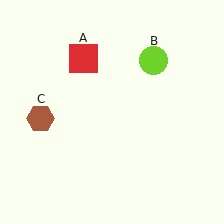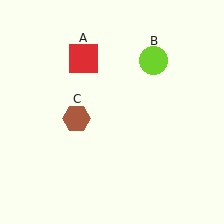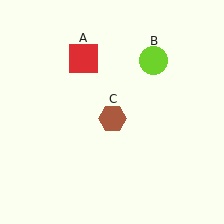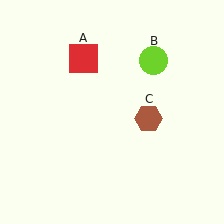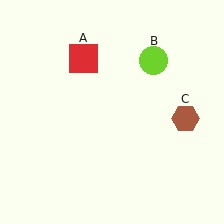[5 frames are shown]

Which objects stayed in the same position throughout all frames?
Red square (object A) and lime circle (object B) remained stationary.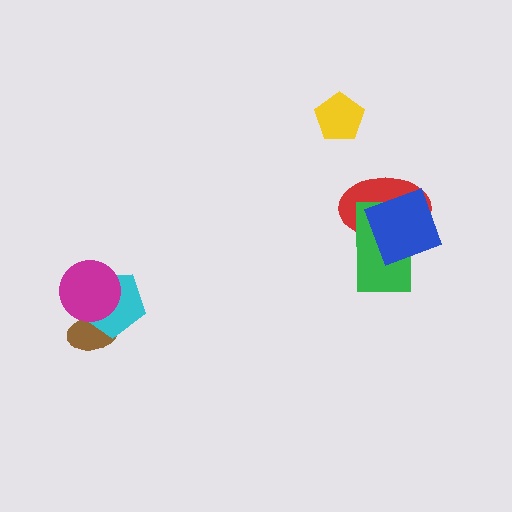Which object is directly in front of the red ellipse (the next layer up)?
The green rectangle is directly in front of the red ellipse.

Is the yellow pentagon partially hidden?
No, no other shape covers it.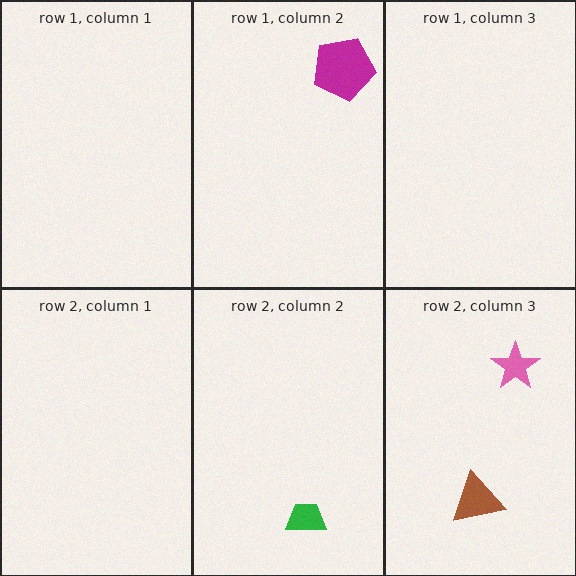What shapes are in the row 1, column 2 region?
The magenta pentagon.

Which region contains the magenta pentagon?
The row 1, column 2 region.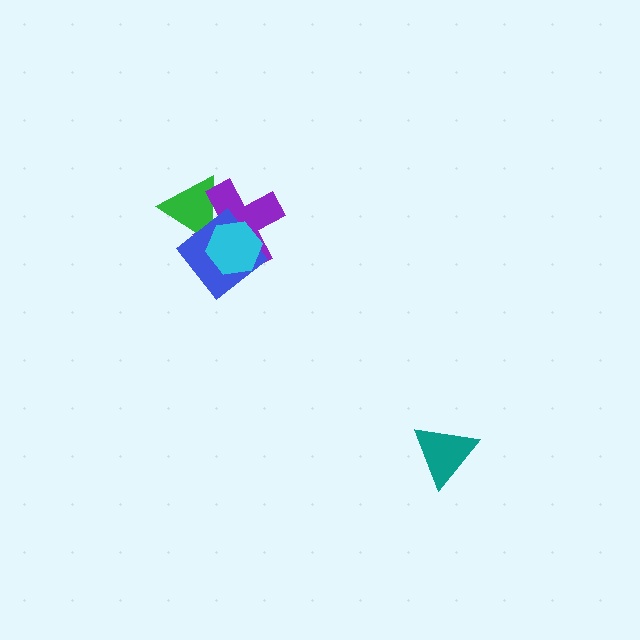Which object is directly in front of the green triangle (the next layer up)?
The purple cross is directly in front of the green triangle.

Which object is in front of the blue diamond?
The cyan hexagon is in front of the blue diamond.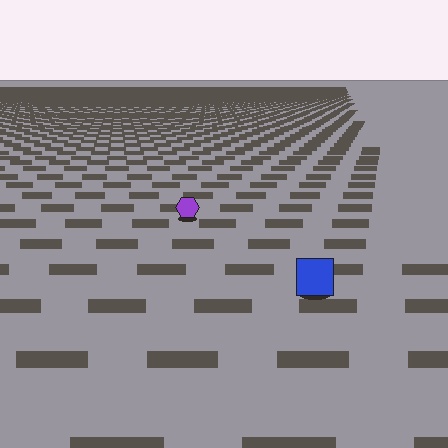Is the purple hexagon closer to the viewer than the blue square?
No. The blue square is closer — you can tell from the texture gradient: the ground texture is coarser near it.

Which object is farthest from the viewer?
The purple hexagon is farthest from the viewer. It appears smaller and the ground texture around it is denser.